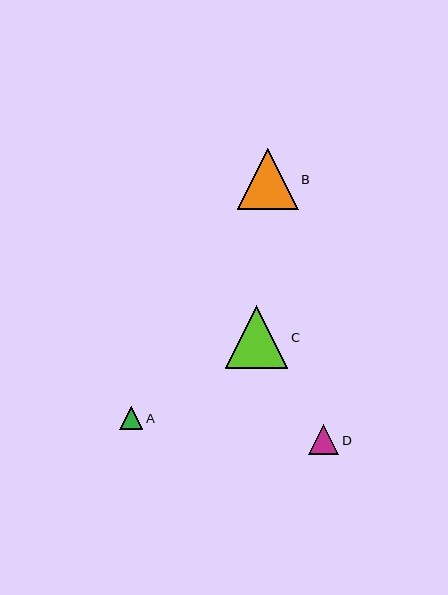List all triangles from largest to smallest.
From largest to smallest: C, B, D, A.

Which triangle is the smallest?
Triangle A is the smallest with a size of approximately 23 pixels.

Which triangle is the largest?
Triangle C is the largest with a size of approximately 63 pixels.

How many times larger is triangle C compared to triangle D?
Triangle C is approximately 2.1 times the size of triangle D.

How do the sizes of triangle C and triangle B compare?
Triangle C and triangle B are approximately the same size.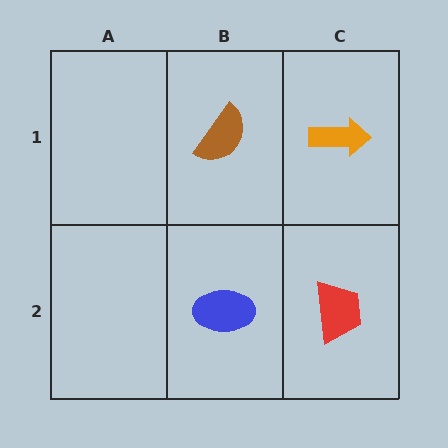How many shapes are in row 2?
2 shapes.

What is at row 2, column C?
A red trapezoid.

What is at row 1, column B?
A brown semicircle.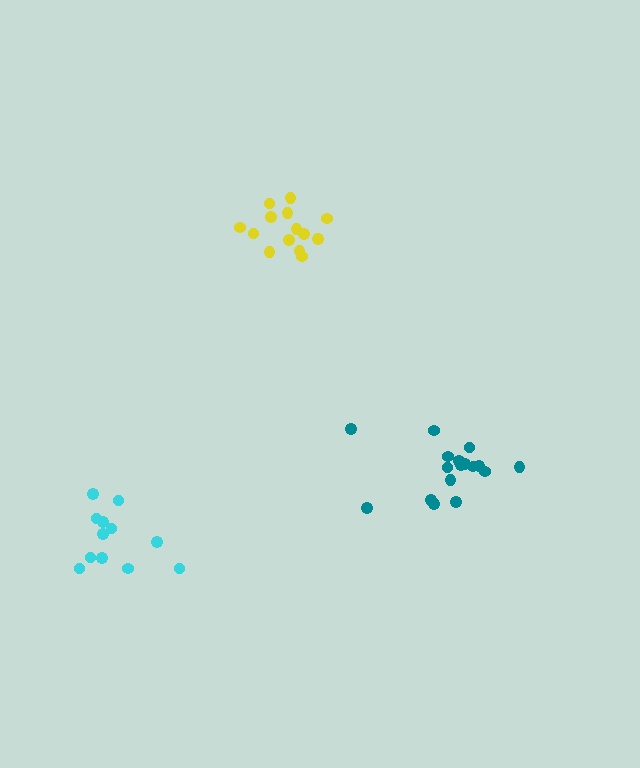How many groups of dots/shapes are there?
There are 3 groups.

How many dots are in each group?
Group 1: 17 dots, Group 2: 12 dots, Group 3: 15 dots (44 total).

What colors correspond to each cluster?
The clusters are colored: teal, cyan, yellow.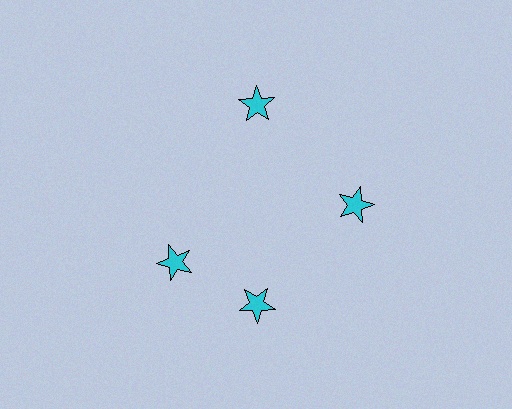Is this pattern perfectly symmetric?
No. The 4 cyan stars are arranged in a ring, but one element near the 9 o'clock position is rotated out of alignment along the ring, breaking the 4-fold rotational symmetry.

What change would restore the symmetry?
The symmetry would be restored by rotating it back into even spacing with its neighbors so that all 4 stars sit at equal angles and equal distance from the center.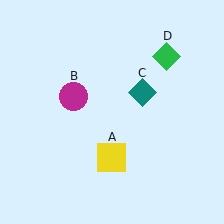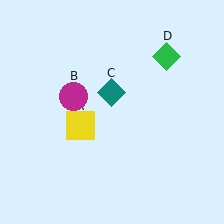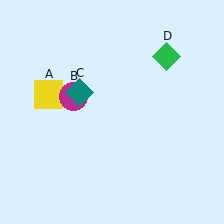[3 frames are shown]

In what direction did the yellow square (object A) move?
The yellow square (object A) moved up and to the left.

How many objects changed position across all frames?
2 objects changed position: yellow square (object A), teal diamond (object C).